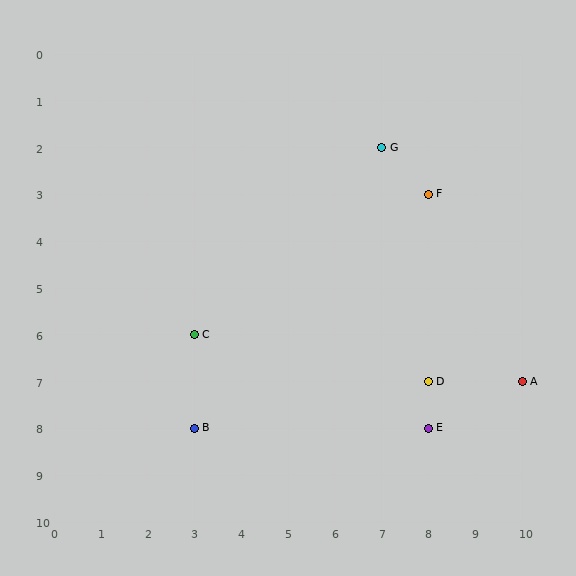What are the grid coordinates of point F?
Point F is at grid coordinates (8, 3).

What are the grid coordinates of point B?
Point B is at grid coordinates (3, 8).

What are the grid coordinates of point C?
Point C is at grid coordinates (3, 6).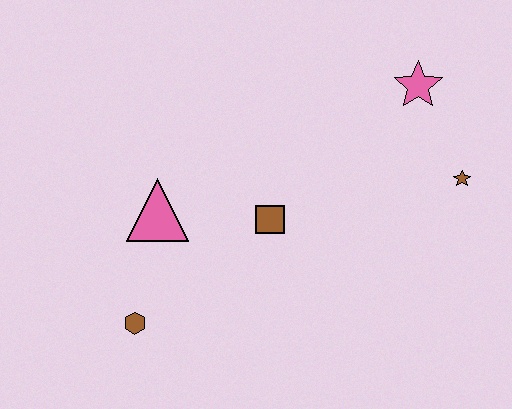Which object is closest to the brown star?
The pink star is closest to the brown star.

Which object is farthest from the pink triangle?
The brown star is farthest from the pink triangle.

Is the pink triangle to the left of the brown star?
Yes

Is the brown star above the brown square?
Yes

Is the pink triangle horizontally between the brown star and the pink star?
No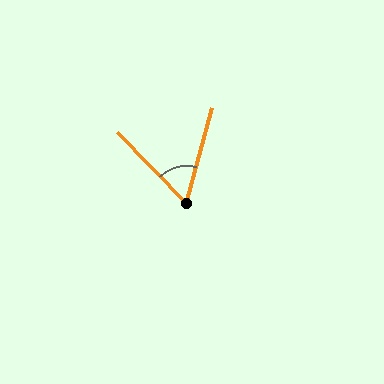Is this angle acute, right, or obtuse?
It is acute.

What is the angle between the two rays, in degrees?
Approximately 60 degrees.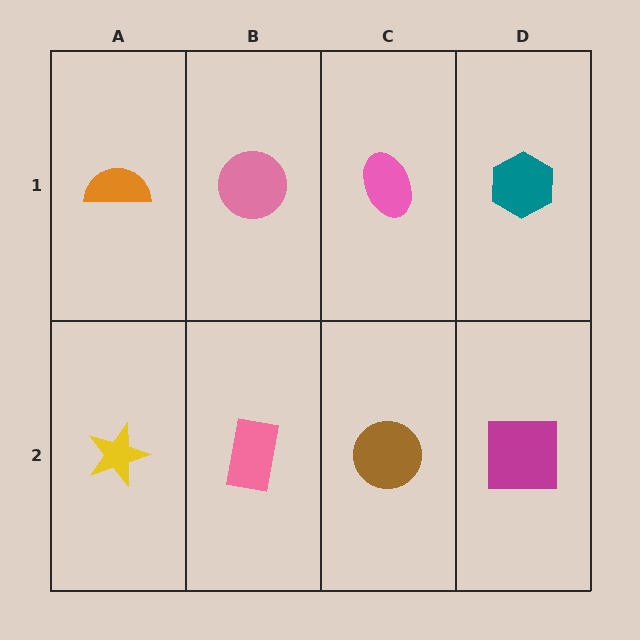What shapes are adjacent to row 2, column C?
A pink ellipse (row 1, column C), a pink rectangle (row 2, column B), a magenta square (row 2, column D).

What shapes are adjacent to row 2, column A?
An orange semicircle (row 1, column A), a pink rectangle (row 2, column B).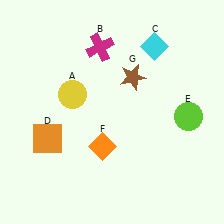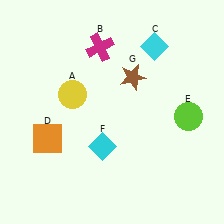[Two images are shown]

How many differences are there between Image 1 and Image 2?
There is 1 difference between the two images.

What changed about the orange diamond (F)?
In Image 1, F is orange. In Image 2, it changed to cyan.